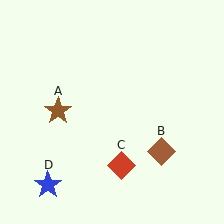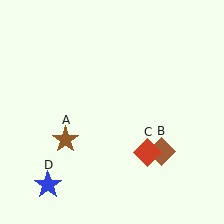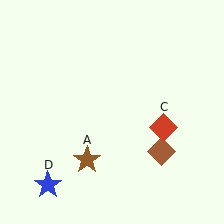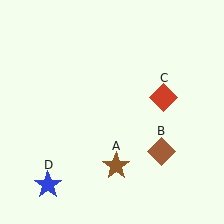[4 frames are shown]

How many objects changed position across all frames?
2 objects changed position: brown star (object A), red diamond (object C).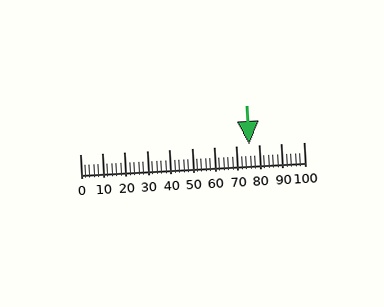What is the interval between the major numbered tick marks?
The major tick marks are spaced 10 units apart.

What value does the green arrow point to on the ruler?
The green arrow points to approximately 76.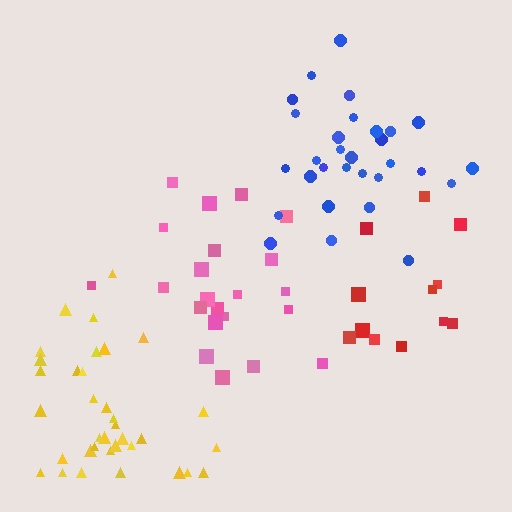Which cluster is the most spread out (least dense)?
Red.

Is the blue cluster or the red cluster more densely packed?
Blue.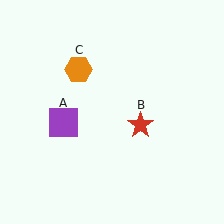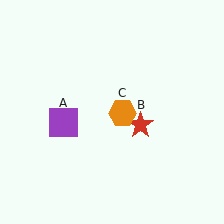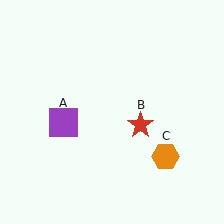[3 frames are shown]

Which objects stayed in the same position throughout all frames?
Purple square (object A) and red star (object B) remained stationary.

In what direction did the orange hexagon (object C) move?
The orange hexagon (object C) moved down and to the right.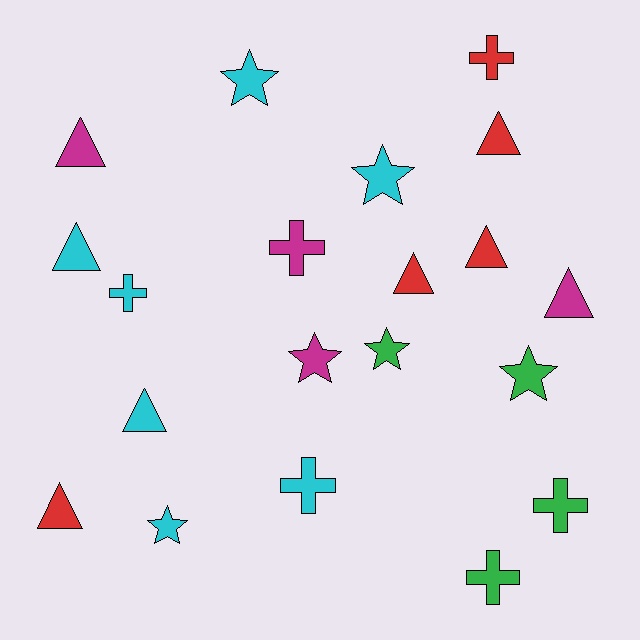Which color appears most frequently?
Cyan, with 7 objects.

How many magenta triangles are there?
There are 2 magenta triangles.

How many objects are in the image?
There are 20 objects.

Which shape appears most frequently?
Triangle, with 8 objects.